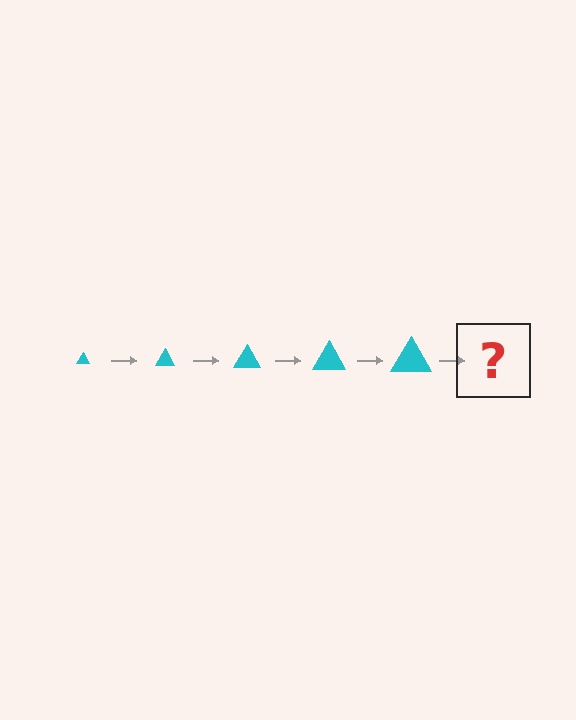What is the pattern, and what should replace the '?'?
The pattern is that the triangle gets progressively larger each step. The '?' should be a cyan triangle, larger than the previous one.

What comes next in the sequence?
The next element should be a cyan triangle, larger than the previous one.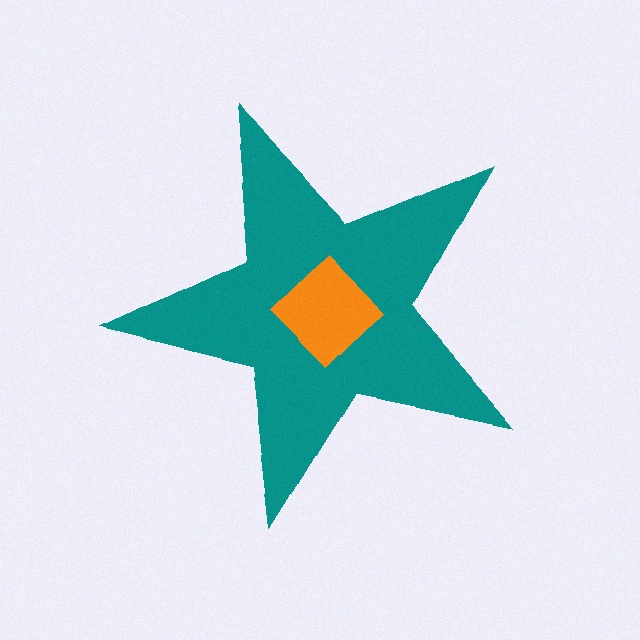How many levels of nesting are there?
2.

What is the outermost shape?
The teal star.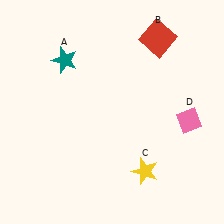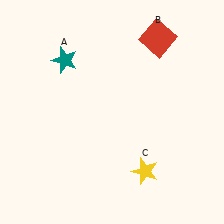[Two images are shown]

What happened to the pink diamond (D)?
The pink diamond (D) was removed in Image 2. It was in the bottom-right area of Image 1.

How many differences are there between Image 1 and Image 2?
There is 1 difference between the two images.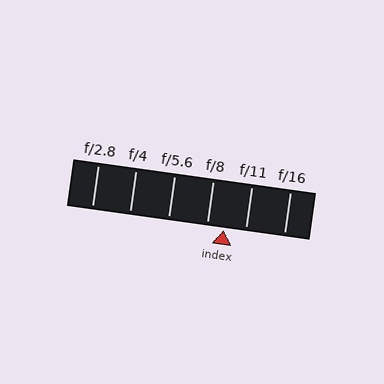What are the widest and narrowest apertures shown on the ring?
The widest aperture shown is f/2.8 and the narrowest is f/16.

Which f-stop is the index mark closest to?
The index mark is closest to f/8.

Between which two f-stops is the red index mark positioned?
The index mark is between f/8 and f/11.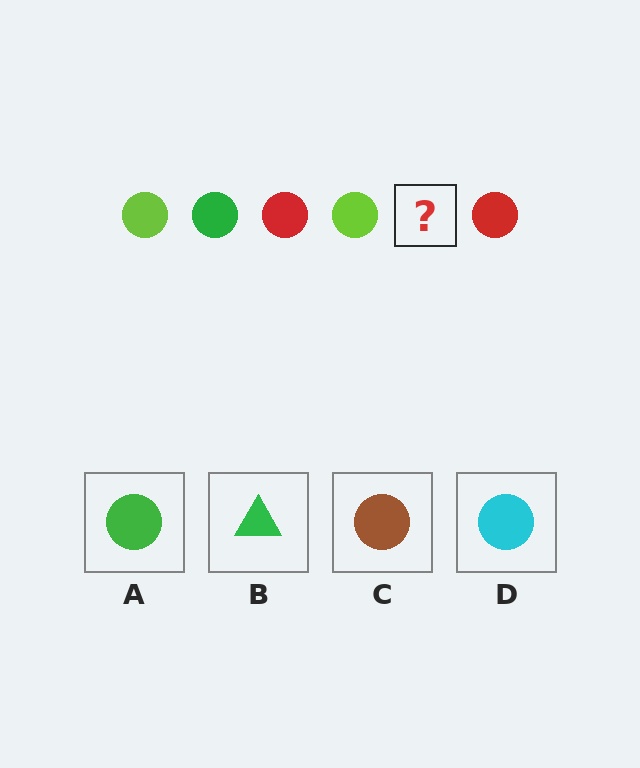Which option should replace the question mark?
Option A.